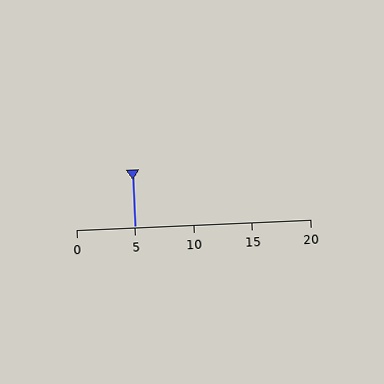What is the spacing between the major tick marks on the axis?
The major ticks are spaced 5 apart.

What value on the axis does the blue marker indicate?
The marker indicates approximately 5.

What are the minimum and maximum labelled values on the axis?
The axis runs from 0 to 20.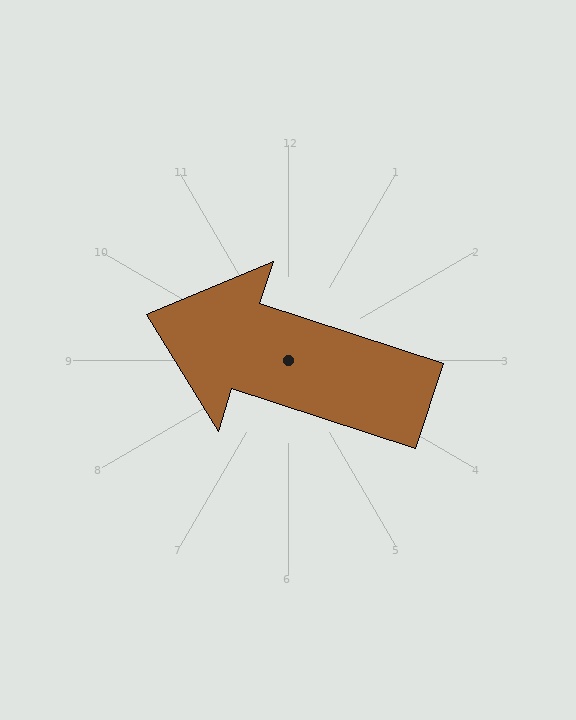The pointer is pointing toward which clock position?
Roughly 10 o'clock.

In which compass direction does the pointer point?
West.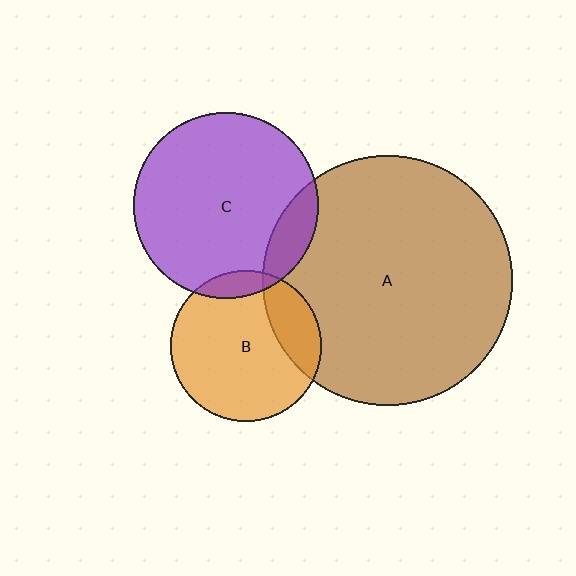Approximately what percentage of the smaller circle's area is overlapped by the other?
Approximately 15%.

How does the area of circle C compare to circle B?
Approximately 1.5 times.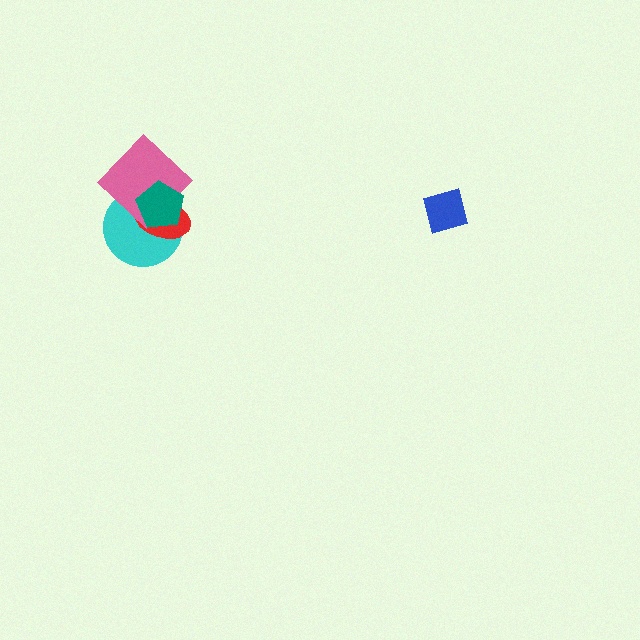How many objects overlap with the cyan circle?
3 objects overlap with the cyan circle.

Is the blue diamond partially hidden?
No, no other shape covers it.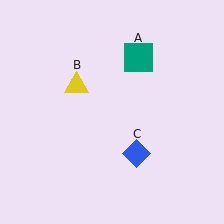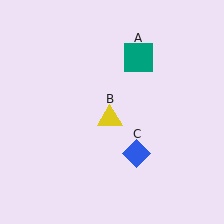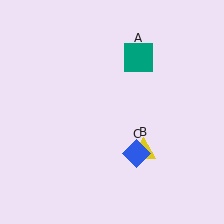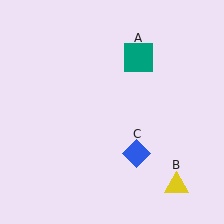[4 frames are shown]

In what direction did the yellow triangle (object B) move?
The yellow triangle (object B) moved down and to the right.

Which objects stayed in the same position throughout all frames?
Teal square (object A) and blue diamond (object C) remained stationary.